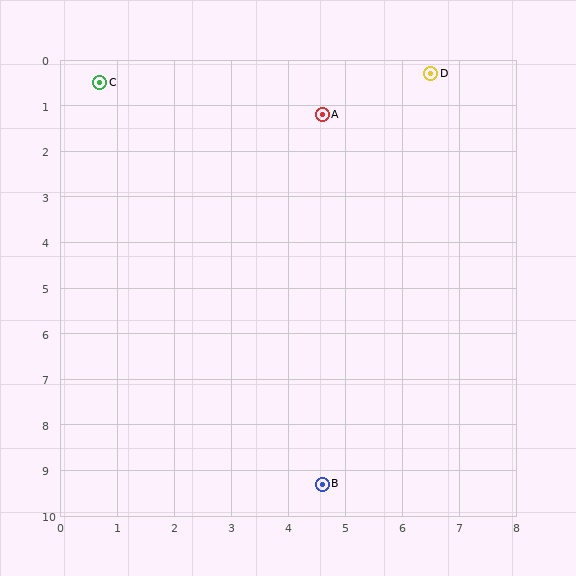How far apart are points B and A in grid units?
Points B and A are about 8.1 grid units apart.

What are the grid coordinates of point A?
Point A is at approximately (4.6, 1.2).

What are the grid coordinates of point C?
Point C is at approximately (0.7, 0.5).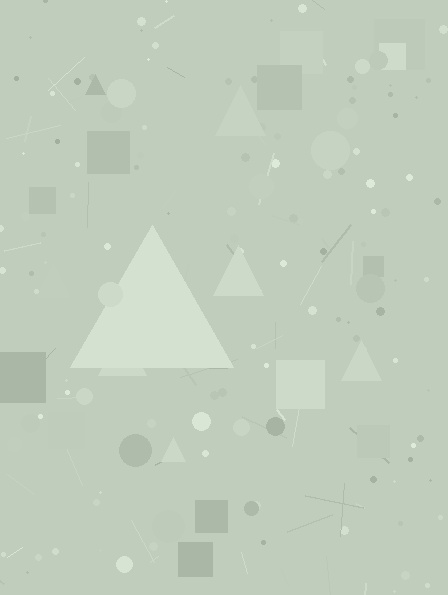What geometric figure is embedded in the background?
A triangle is embedded in the background.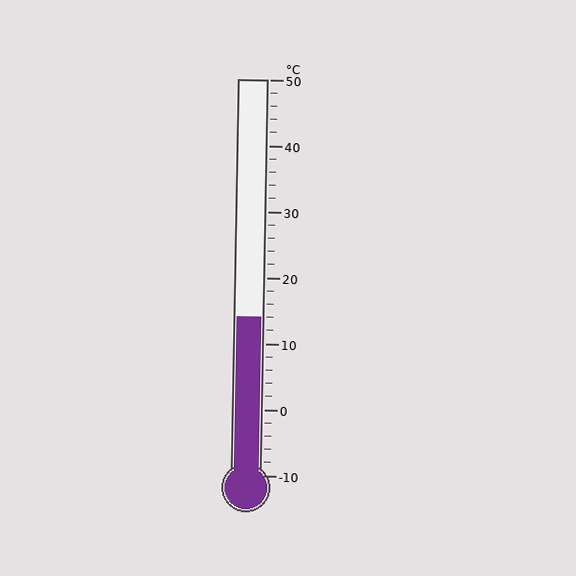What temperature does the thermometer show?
The thermometer shows approximately 14°C.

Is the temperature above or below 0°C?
The temperature is above 0°C.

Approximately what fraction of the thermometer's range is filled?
The thermometer is filled to approximately 40% of its range.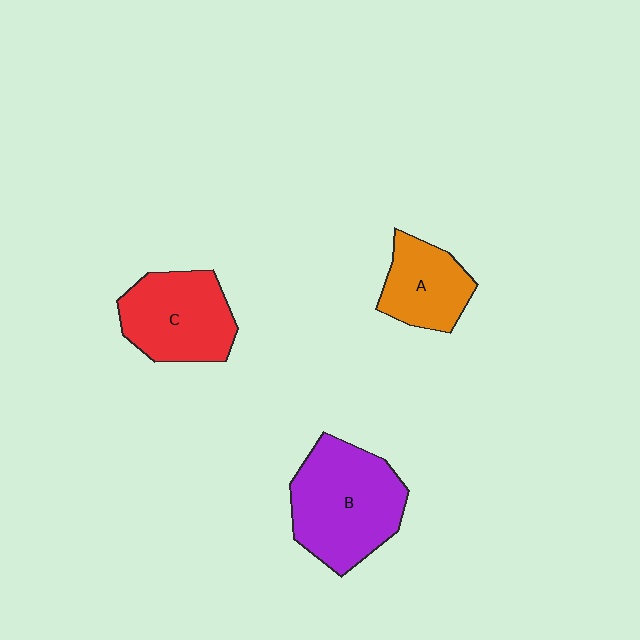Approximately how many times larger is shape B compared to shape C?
Approximately 1.3 times.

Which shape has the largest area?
Shape B (purple).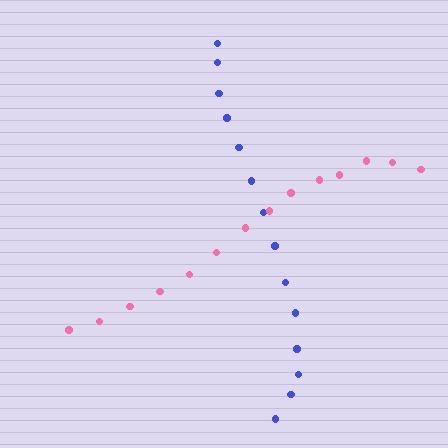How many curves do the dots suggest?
There are 2 distinct paths.